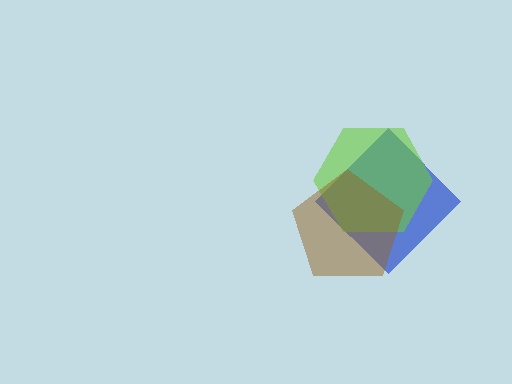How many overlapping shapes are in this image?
There are 3 overlapping shapes in the image.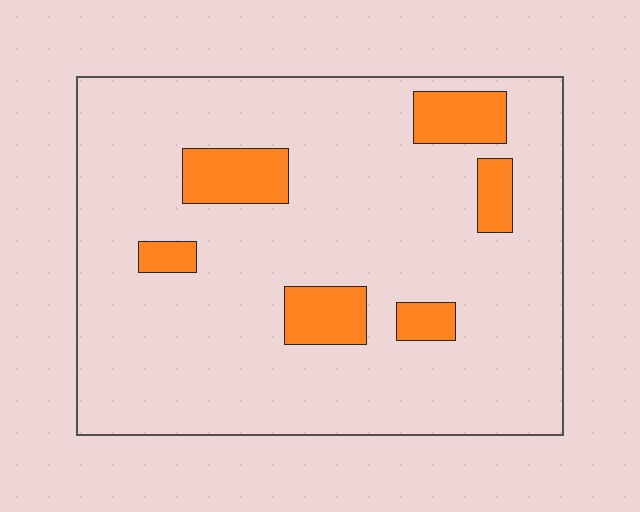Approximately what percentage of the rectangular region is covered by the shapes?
Approximately 15%.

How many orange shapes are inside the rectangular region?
6.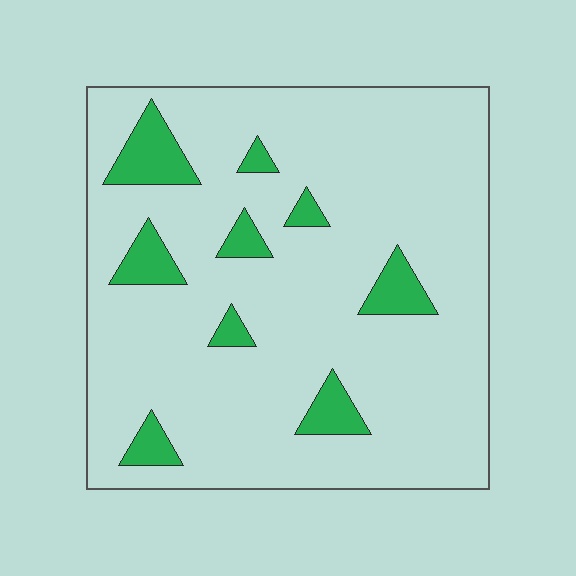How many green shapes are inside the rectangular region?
9.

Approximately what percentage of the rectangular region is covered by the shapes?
Approximately 10%.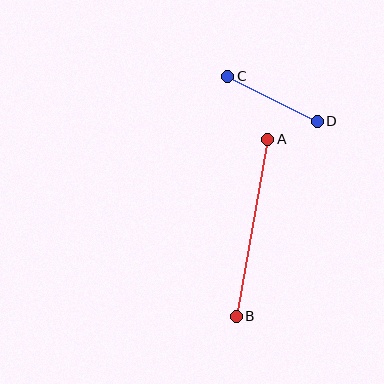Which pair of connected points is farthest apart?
Points A and B are farthest apart.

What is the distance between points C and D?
The distance is approximately 100 pixels.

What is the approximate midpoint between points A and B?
The midpoint is at approximately (252, 228) pixels.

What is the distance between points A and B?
The distance is approximately 180 pixels.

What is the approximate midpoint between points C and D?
The midpoint is at approximately (272, 99) pixels.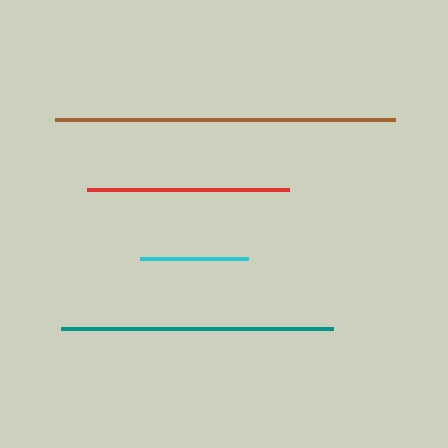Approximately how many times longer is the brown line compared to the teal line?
The brown line is approximately 1.2 times the length of the teal line.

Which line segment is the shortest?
The cyan line is the shortest at approximately 108 pixels.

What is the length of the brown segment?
The brown segment is approximately 339 pixels long.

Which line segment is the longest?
The brown line is the longest at approximately 339 pixels.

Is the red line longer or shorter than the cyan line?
The red line is longer than the cyan line.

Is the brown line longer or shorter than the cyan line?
The brown line is longer than the cyan line.